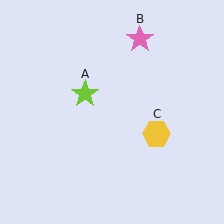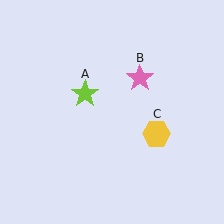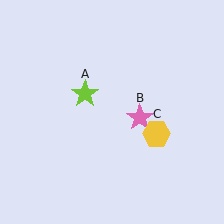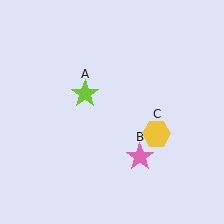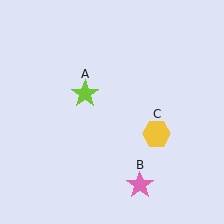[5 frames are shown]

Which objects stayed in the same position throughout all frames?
Lime star (object A) and yellow hexagon (object C) remained stationary.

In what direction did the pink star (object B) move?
The pink star (object B) moved down.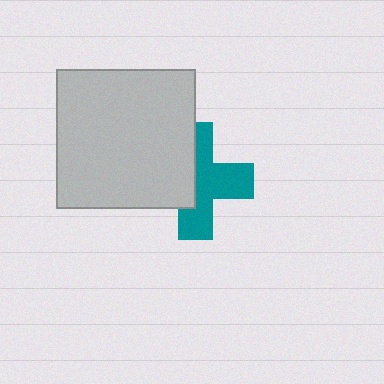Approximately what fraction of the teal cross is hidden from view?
Roughly 42% of the teal cross is hidden behind the light gray square.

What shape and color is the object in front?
The object in front is a light gray square.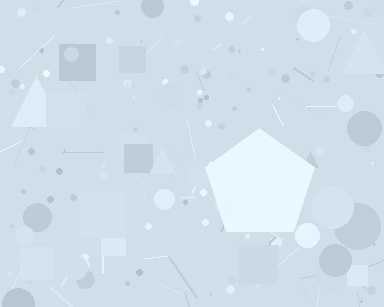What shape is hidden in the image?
A pentagon is hidden in the image.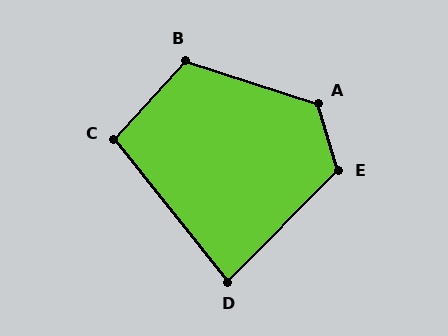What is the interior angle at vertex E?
Approximately 119 degrees (obtuse).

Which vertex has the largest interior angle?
A, at approximately 125 degrees.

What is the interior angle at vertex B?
Approximately 114 degrees (obtuse).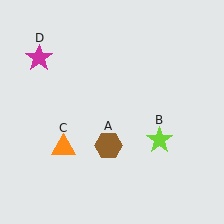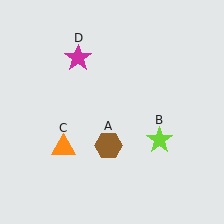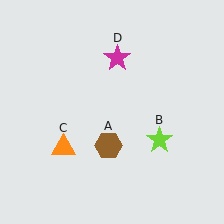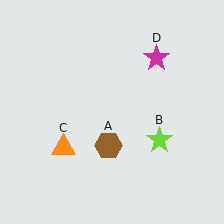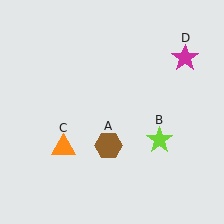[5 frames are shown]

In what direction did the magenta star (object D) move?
The magenta star (object D) moved right.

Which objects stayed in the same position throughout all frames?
Brown hexagon (object A) and lime star (object B) and orange triangle (object C) remained stationary.